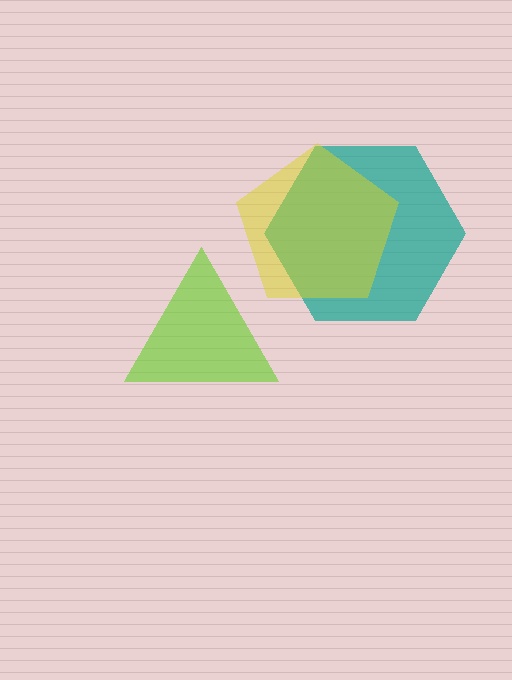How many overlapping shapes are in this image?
There are 3 overlapping shapes in the image.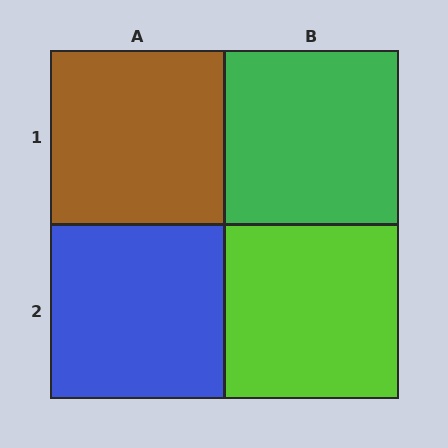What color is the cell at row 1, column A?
Brown.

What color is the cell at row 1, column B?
Green.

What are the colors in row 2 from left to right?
Blue, lime.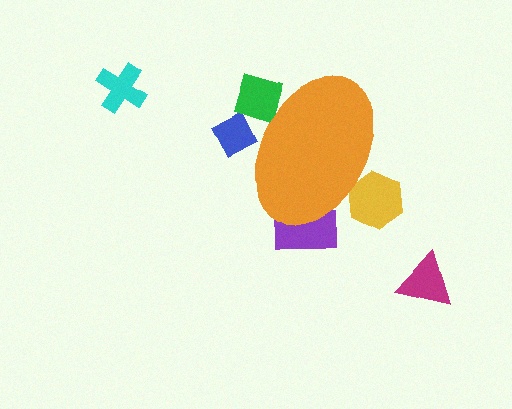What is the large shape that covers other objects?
An orange ellipse.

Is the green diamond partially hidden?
Yes, the green diamond is partially hidden behind the orange ellipse.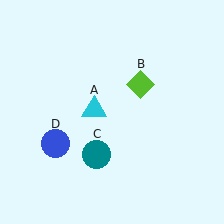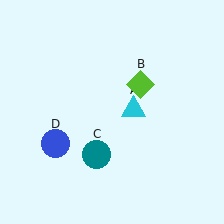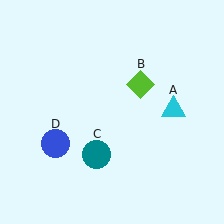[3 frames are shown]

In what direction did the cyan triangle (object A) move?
The cyan triangle (object A) moved right.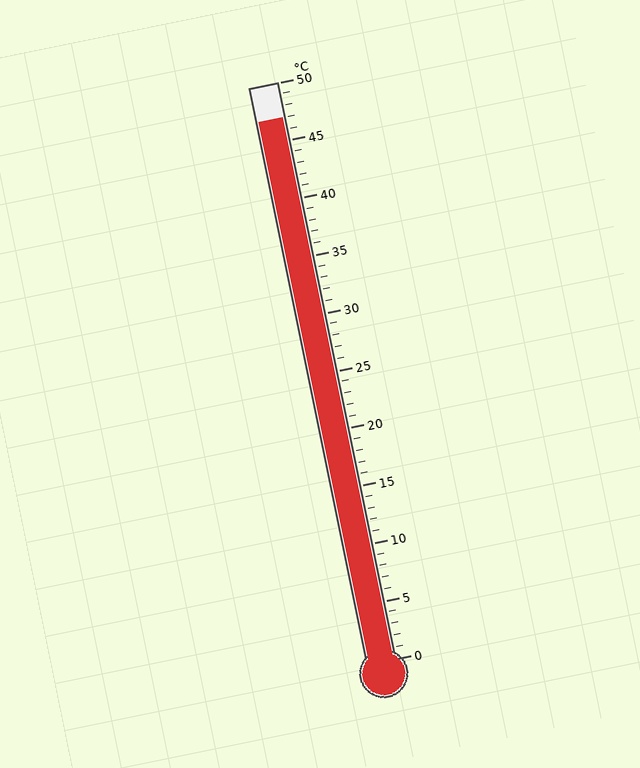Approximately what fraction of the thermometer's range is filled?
The thermometer is filled to approximately 95% of its range.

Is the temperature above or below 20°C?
The temperature is above 20°C.